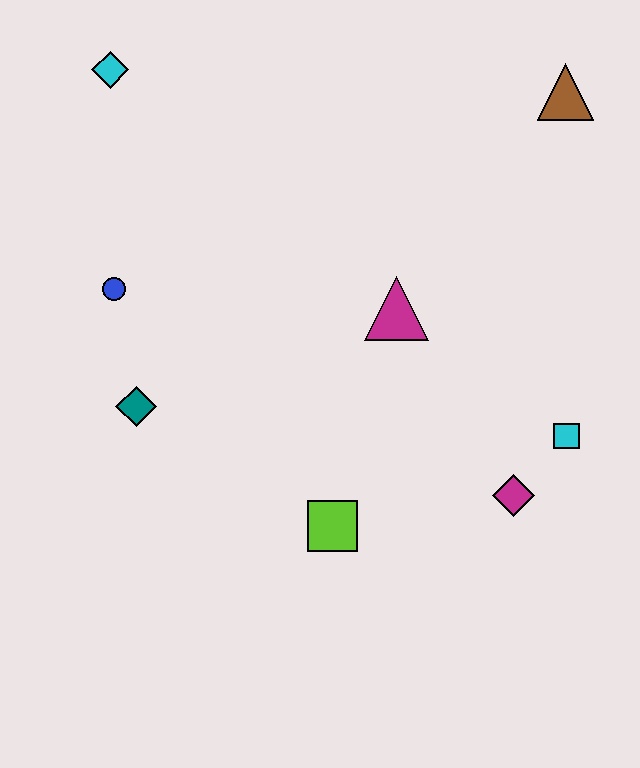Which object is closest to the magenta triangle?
The cyan square is closest to the magenta triangle.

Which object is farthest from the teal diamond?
The brown triangle is farthest from the teal diamond.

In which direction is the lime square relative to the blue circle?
The lime square is below the blue circle.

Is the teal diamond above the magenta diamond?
Yes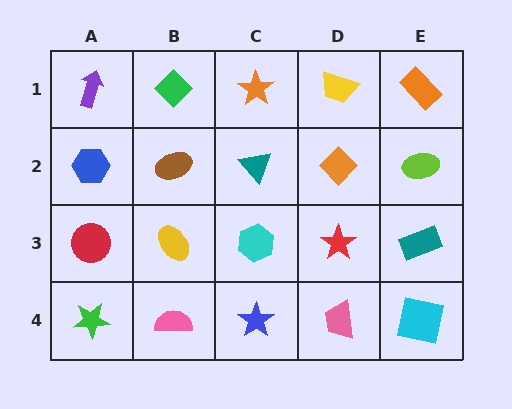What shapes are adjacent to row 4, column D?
A red star (row 3, column D), a blue star (row 4, column C), a cyan square (row 4, column E).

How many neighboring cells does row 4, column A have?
2.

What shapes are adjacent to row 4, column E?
A teal rectangle (row 3, column E), a pink trapezoid (row 4, column D).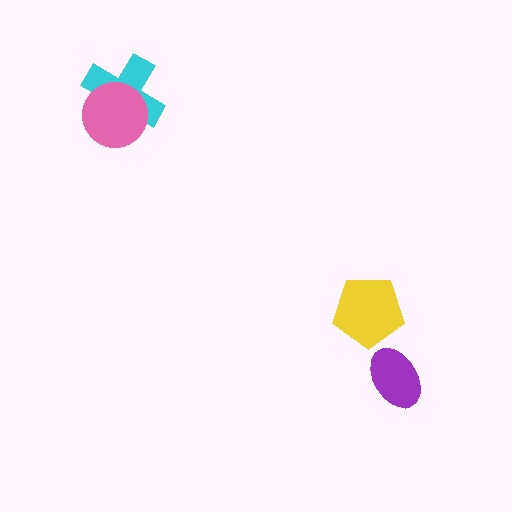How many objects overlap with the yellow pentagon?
0 objects overlap with the yellow pentagon.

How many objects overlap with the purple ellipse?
0 objects overlap with the purple ellipse.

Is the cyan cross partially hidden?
Yes, it is partially covered by another shape.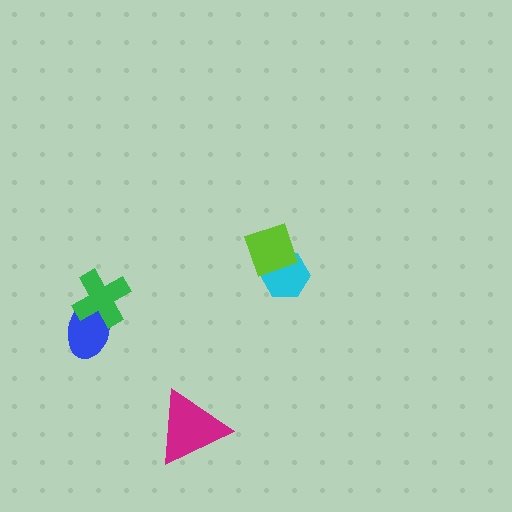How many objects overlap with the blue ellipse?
1 object overlaps with the blue ellipse.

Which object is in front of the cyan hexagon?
The lime diamond is in front of the cyan hexagon.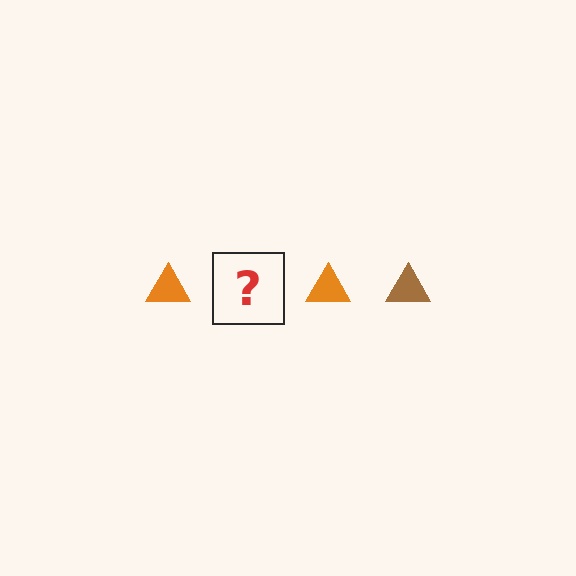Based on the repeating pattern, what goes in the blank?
The blank should be a brown triangle.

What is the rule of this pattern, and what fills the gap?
The rule is that the pattern cycles through orange, brown triangles. The gap should be filled with a brown triangle.